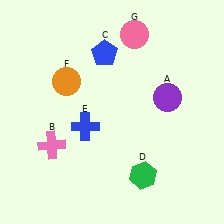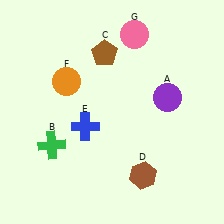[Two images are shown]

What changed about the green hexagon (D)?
In Image 1, D is green. In Image 2, it changed to brown.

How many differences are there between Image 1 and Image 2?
There are 3 differences between the two images.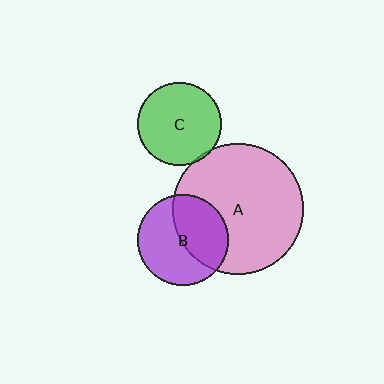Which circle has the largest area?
Circle A (pink).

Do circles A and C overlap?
Yes.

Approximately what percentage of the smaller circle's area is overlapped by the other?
Approximately 5%.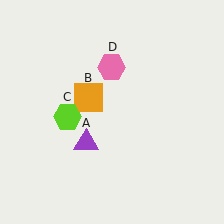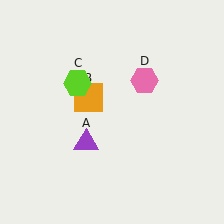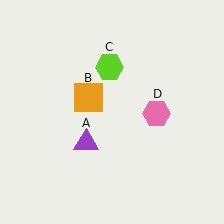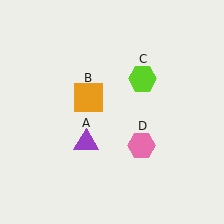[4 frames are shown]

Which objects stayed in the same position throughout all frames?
Purple triangle (object A) and orange square (object B) remained stationary.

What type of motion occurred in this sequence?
The lime hexagon (object C), pink hexagon (object D) rotated clockwise around the center of the scene.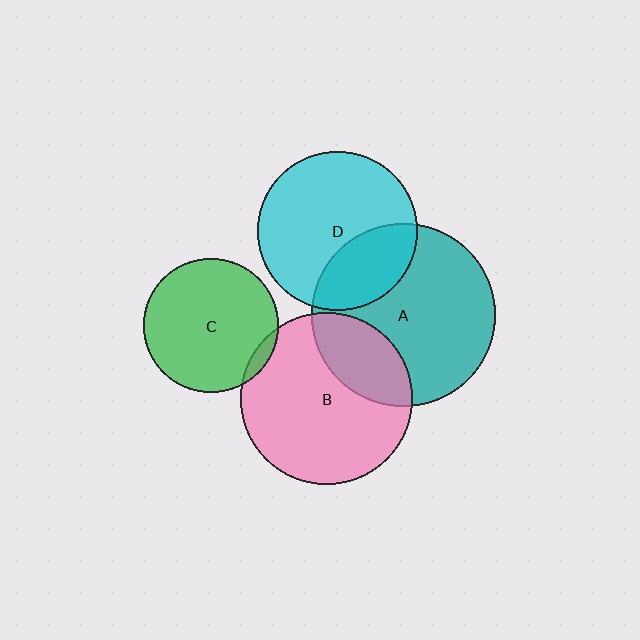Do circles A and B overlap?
Yes.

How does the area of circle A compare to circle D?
Approximately 1.3 times.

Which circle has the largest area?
Circle A (teal).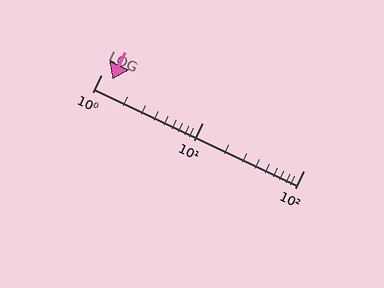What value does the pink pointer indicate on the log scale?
The pointer indicates approximately 1.3.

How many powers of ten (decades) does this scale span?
The scale spans 2 decades, from 1 to 100.